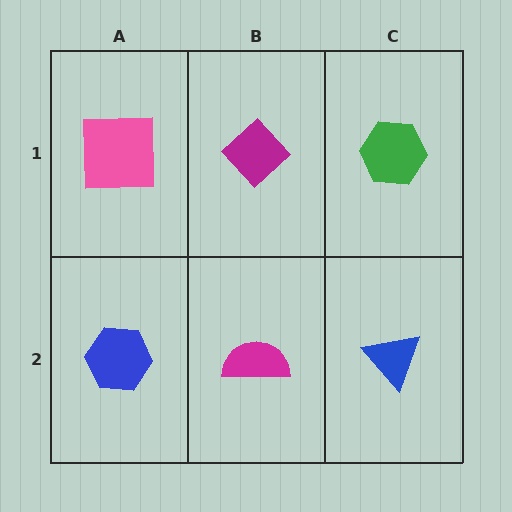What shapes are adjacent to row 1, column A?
A blue hexagon (row 2, column A), a magenta diamond (row 1, column B).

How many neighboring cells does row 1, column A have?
2.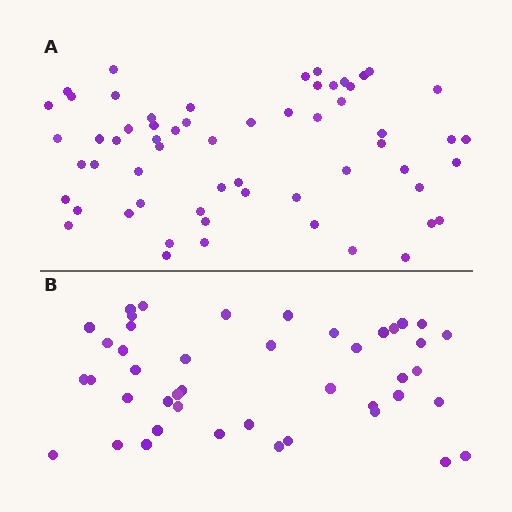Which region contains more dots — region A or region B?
Region A (the top region) has more dots.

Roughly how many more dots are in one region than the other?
Region A has approximately 15 more dots than region B.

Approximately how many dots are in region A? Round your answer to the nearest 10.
About 60 dots.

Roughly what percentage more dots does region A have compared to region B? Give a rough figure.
About 35% more.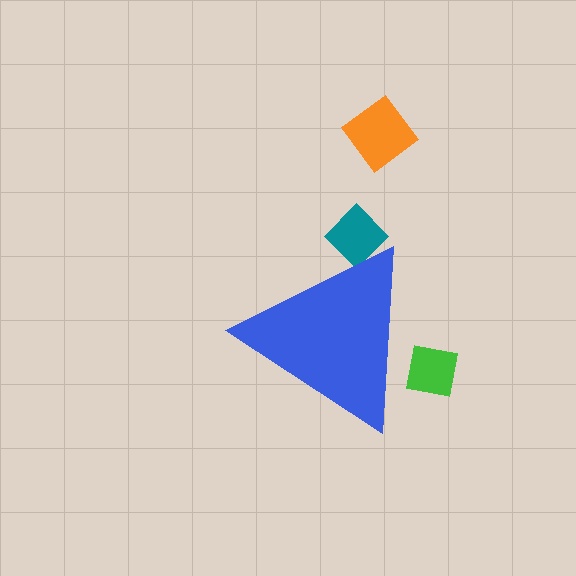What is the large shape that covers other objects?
A blue triangle.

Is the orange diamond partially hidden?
No, the orange diamond is fully visible.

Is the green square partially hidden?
Yes, the green square is partially hidden behind the blue triangle.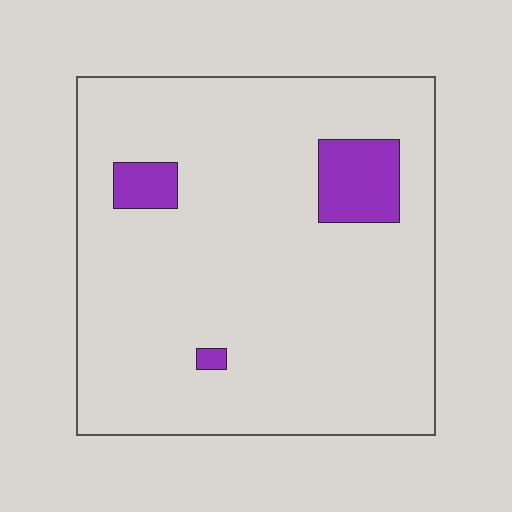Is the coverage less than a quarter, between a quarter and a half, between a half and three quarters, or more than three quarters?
Less than a quarter.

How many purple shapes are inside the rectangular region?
3.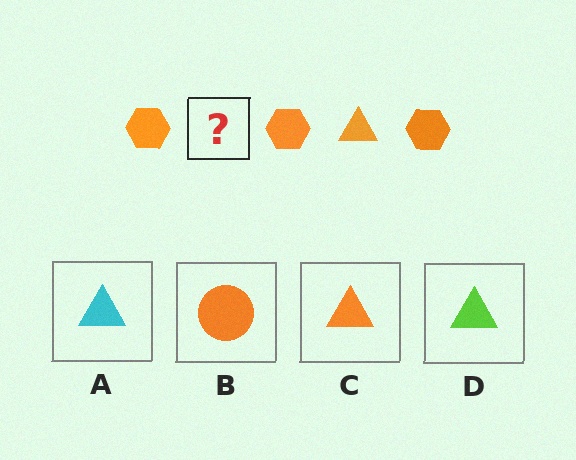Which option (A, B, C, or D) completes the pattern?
C.